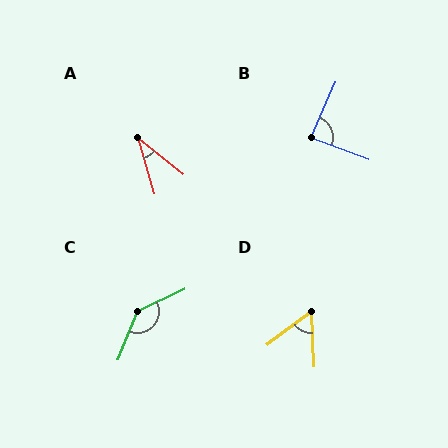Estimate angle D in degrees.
Approximately 56 degrees.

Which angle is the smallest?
A, at approximately 34 degrees.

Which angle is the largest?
C, at approximately 136 degrees.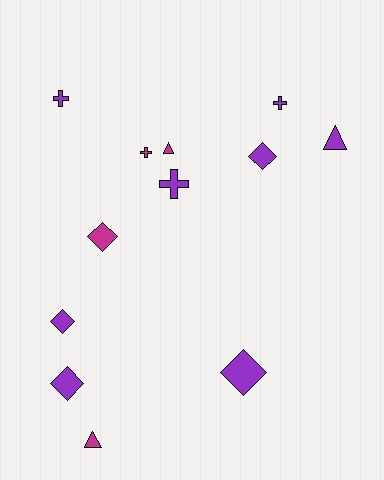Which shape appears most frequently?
Diamond, with 5 objects.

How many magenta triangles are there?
There are 2 magenta triangles.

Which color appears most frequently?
Purple, with 8 objects.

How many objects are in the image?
There are 12 objects.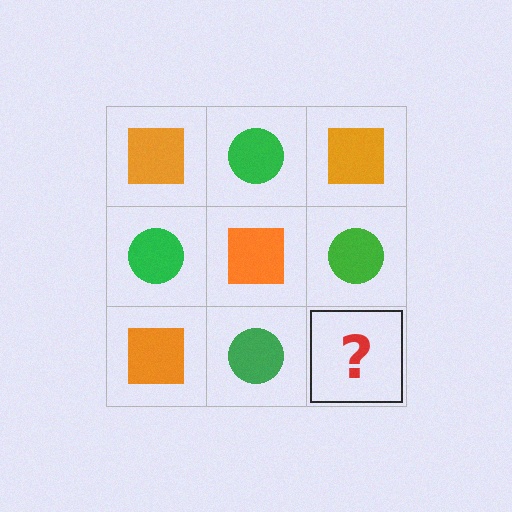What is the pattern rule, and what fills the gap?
The rule is that it alternates orange square and green circle in a checkerboard pattern. The gap should be filled with an orange square.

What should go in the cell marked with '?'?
The missing cell should contain an orange square.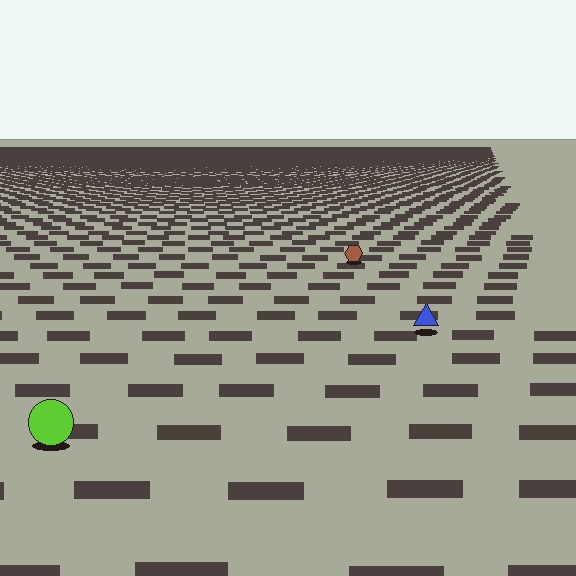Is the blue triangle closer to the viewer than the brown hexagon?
Yes. The blue triangle is closer — you can tell from the texture gradient: the ground texture is coarser near it.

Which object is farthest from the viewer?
The brown hexagon is farthest from the viewer. It appears smaller and the ground texture around it is denser.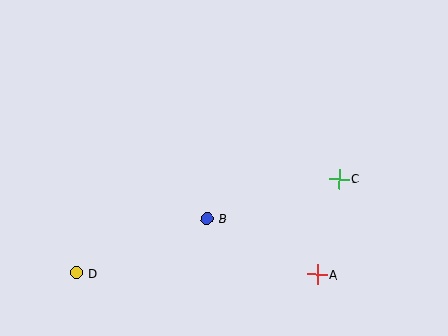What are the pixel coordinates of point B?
Point B is at (207, 219).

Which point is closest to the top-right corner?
Point C is closest to the top-right corner.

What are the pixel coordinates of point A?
Point A is at (317, 274).